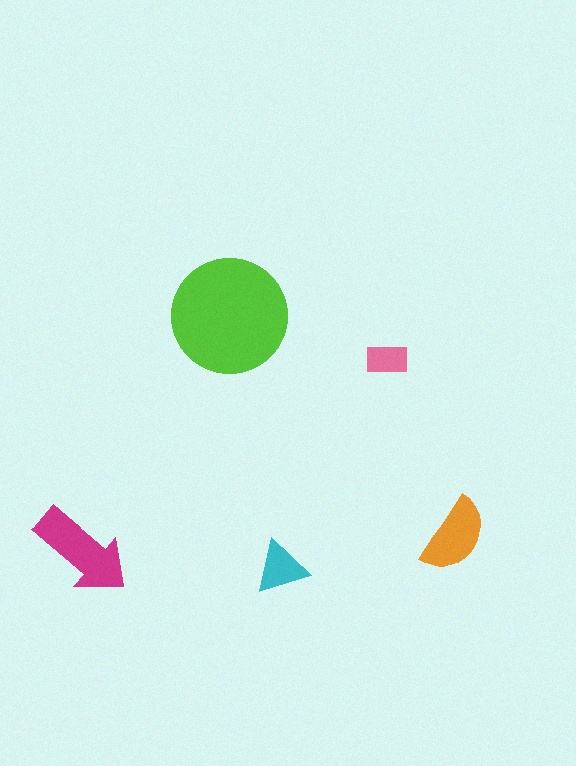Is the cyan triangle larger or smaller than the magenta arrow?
Smaller.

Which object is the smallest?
The pink rectangle.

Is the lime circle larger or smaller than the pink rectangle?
Larger.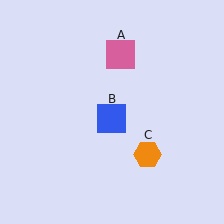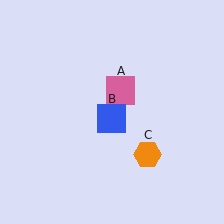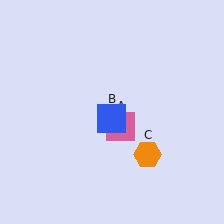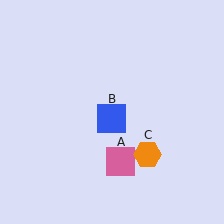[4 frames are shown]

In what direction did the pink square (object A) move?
The pink square (object A) moved down.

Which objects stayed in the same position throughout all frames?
Blue square (object B) and orange hexagon (object C) remained stationary.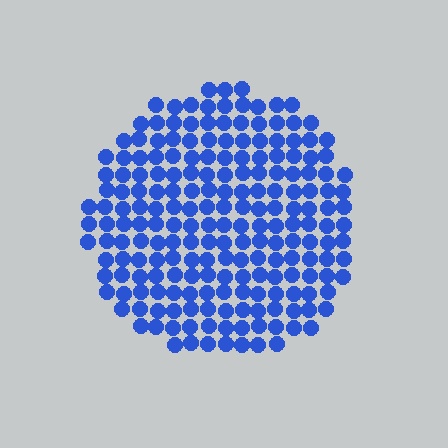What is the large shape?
The large shape is a circle.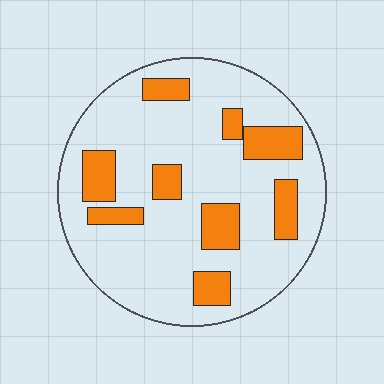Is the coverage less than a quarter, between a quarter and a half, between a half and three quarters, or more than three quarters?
Less than a quarter.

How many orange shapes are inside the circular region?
9.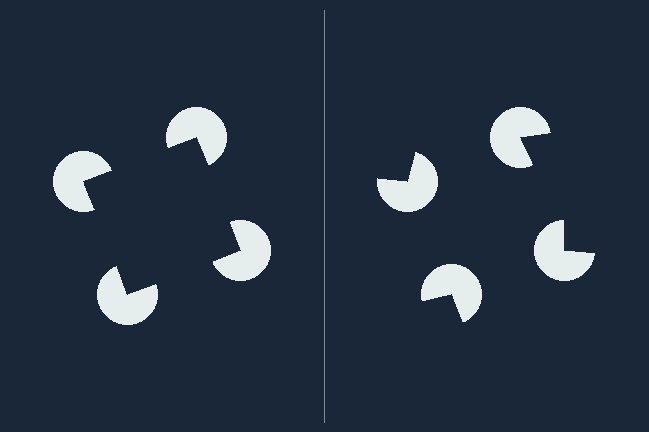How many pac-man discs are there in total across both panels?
8 — 4 on each side.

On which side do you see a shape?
An illusory square appears on the left side. On the right side the wedge cuts are rotated, so no coherent shape forms.